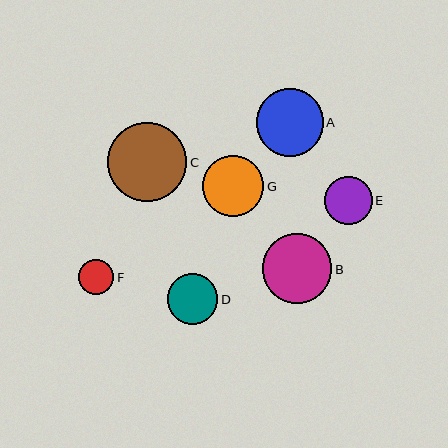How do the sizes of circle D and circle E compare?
Circle D and circle E are approximately the same size.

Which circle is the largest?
Circle C is the largest with a size of approximately 79 pixels.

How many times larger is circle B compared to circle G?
Circle B is approximately 1.1 times the size of circle G.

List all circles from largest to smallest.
From largest to smallest: C, B, A, G, D, E, F.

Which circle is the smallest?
Circle F is the smallest with a size of approximately 35 pixels.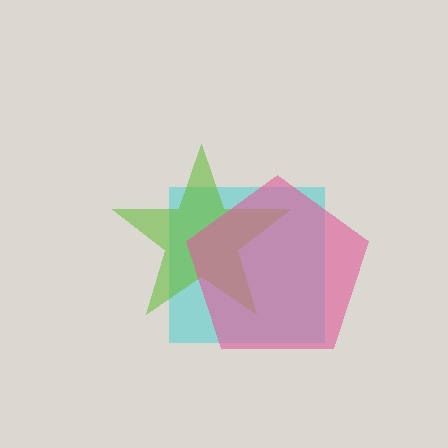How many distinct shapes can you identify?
There are 3 distinct shapes: a cyan square, a lime star, a pink pentagon.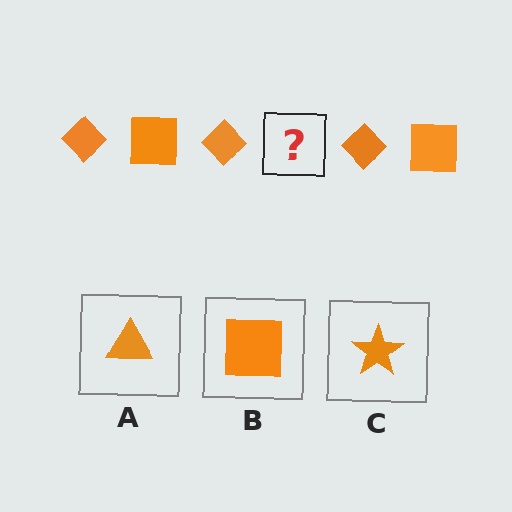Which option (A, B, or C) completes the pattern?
B.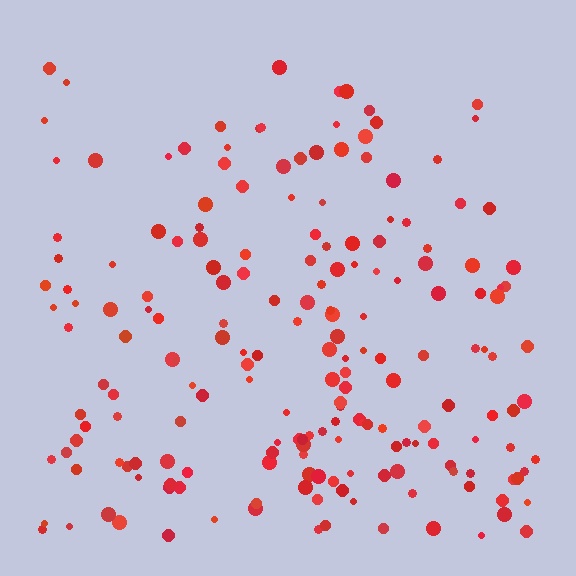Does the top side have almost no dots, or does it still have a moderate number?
Still a moderate number, just noticeably fewer than the bottom.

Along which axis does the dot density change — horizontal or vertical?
Vertical.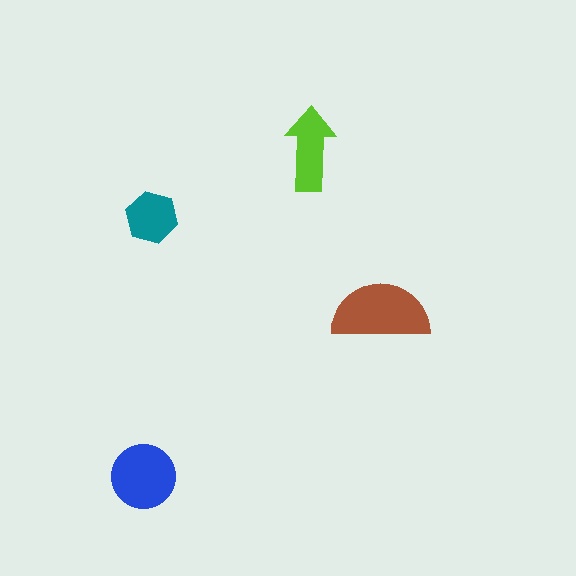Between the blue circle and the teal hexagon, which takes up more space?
The blue circle.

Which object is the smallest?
The teal hexagon.